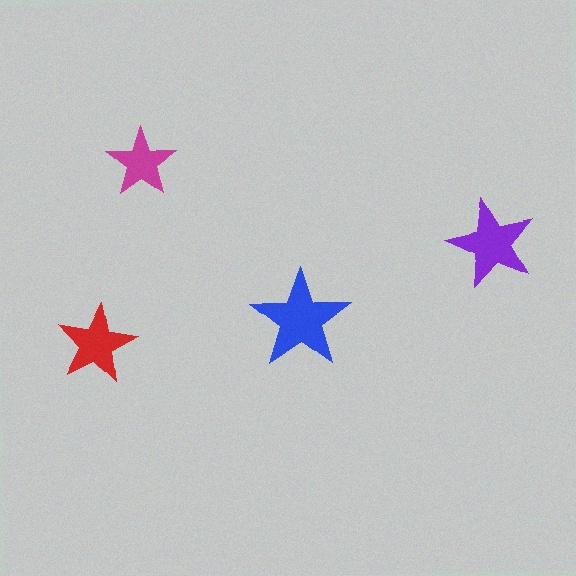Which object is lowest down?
The red star is bottommost.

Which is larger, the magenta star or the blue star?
The blue one.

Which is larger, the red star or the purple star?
The purple one.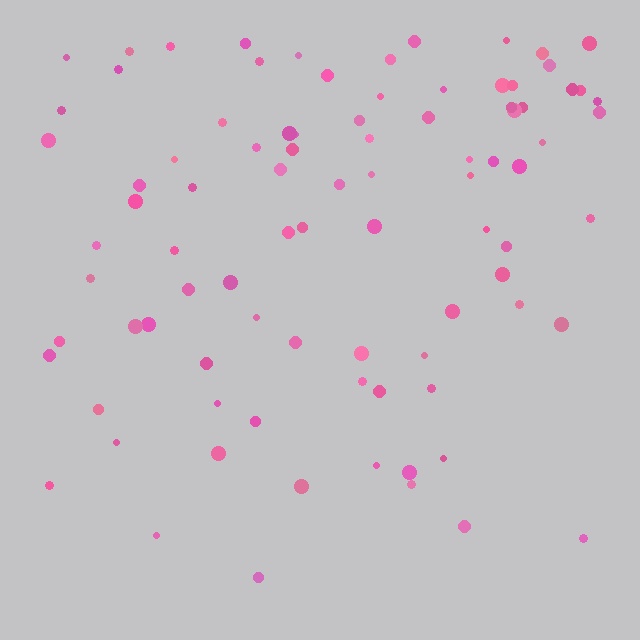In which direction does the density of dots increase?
From bottom to top, with the top side densest.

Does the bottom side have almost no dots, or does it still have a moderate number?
Still a moderate number, just noticeably fewer than the top.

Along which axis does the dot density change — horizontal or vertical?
Vertical.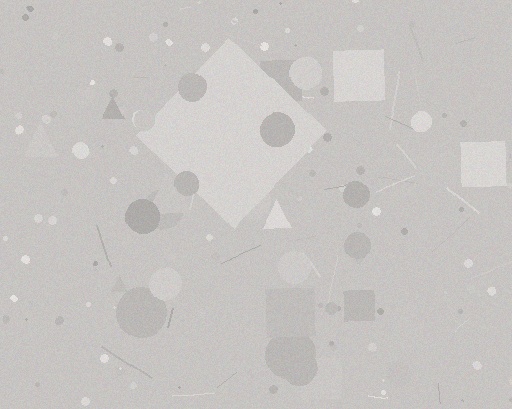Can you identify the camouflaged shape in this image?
The camouflaged shape is a diamond.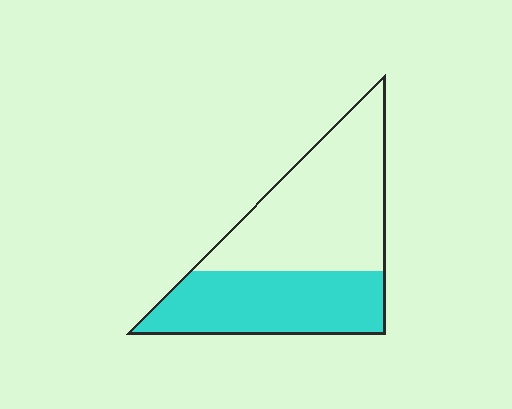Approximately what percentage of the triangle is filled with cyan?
Approximately 45%.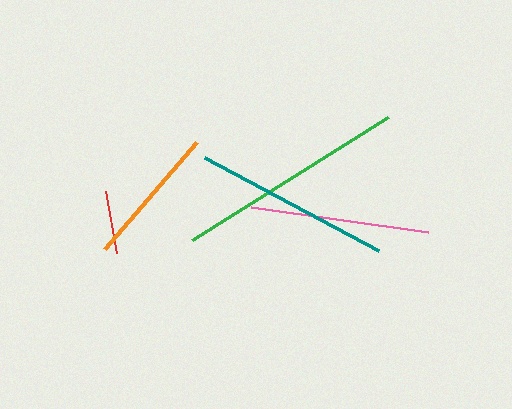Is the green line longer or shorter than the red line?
The green line is longer than the red line.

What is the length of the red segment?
The red segment is approximately 63 pixels long.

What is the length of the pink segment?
The pink segment is approximately 179 pixels long.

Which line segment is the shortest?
The red line is the shortest at approximately 63 pixels.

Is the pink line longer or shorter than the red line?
The pink line is longer than the red line.